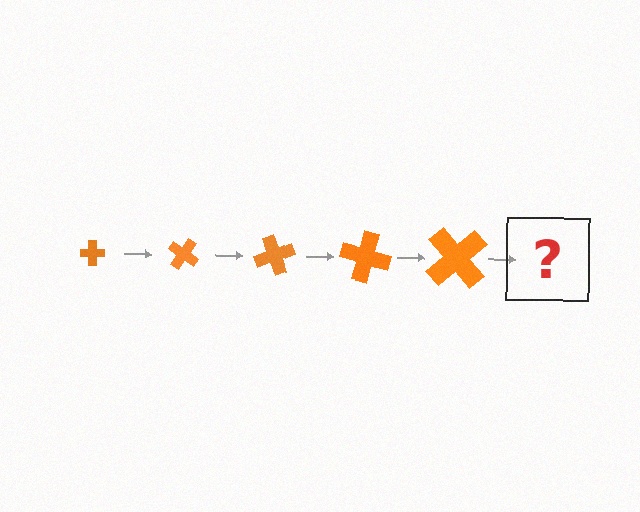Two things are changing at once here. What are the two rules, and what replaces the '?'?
The two rules are that the cross grows larger each step and it rotates 35 degrees each step. The '?' should be a cross, larger than the previous one and rotated 175 degrees from the start.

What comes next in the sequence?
The next element should be a cross, larger than the previous one and rotated 175 degrees from the start.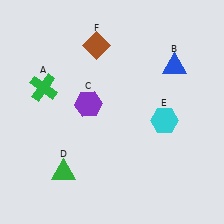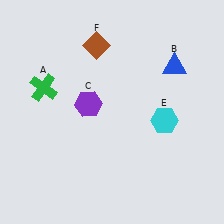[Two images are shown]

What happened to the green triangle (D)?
The green triangle (D) was removed in Image 2. It was in the bottom-left area of Image 1.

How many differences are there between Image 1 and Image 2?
There is 1 difference between the two images.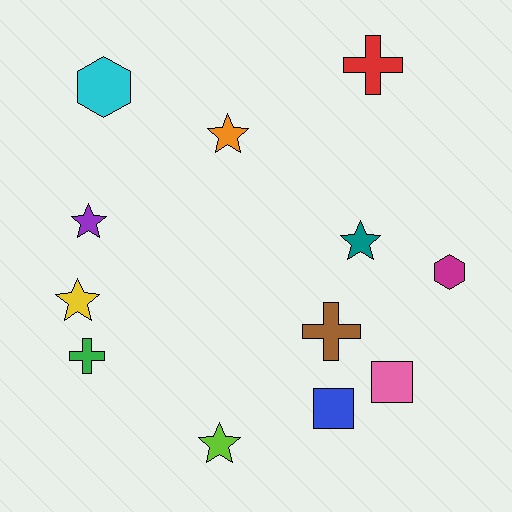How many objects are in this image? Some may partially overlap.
There are 12 objects.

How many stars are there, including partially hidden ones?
There are 5 stars.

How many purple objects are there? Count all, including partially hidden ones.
There is 1 purple object.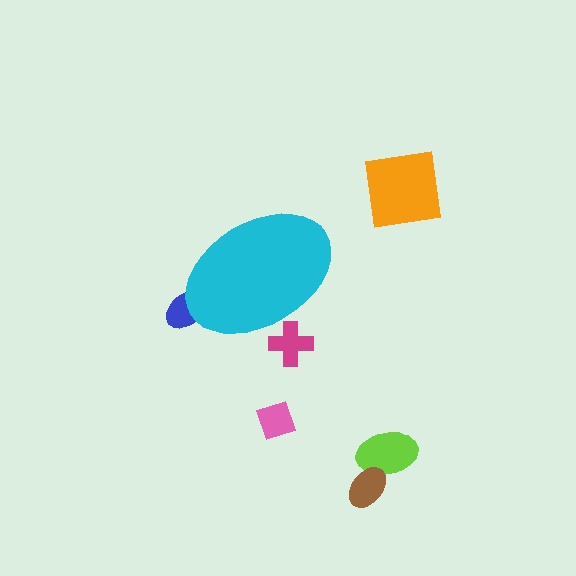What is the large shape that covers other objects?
A cyan ellipse.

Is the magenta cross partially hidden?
Yes, the magenta cross is partially hidden behind the cyan ellipse.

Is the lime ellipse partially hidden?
No, the lime ellipse is fully visible.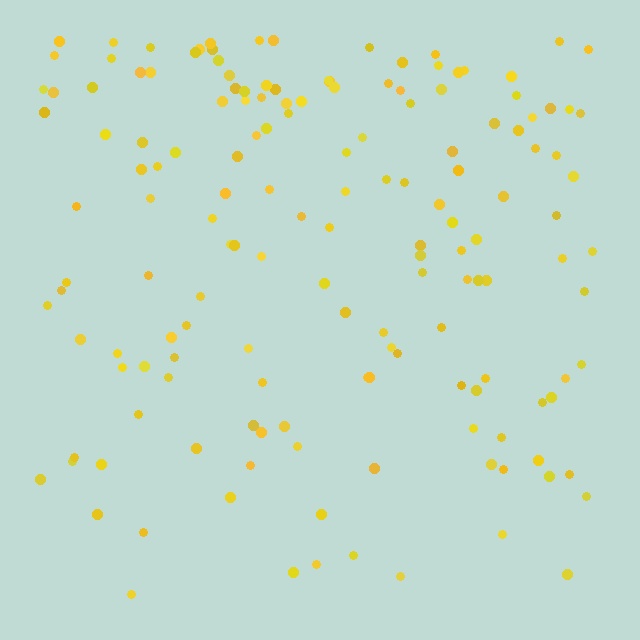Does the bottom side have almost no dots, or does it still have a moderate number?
Still a moderate number, just noticeably fewer than the top.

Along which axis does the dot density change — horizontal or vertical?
Vertical.